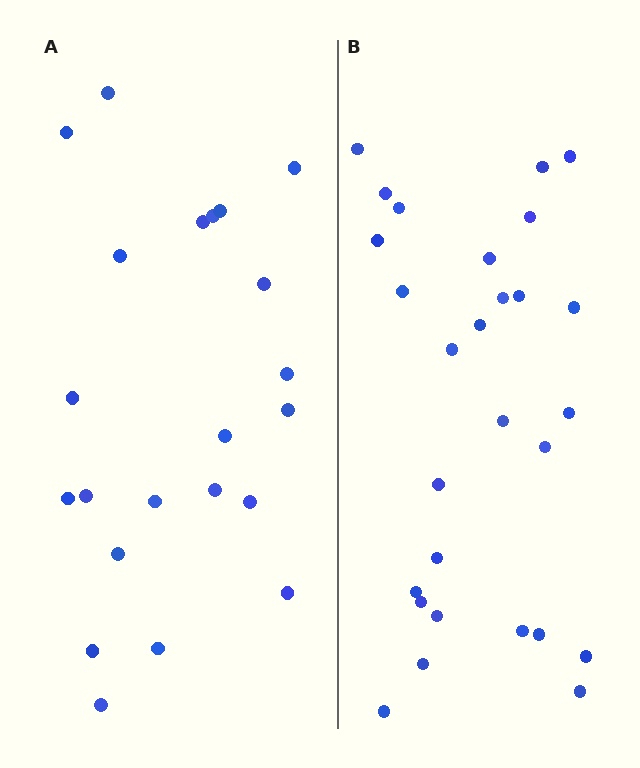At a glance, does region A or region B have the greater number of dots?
Region B (the right region) has more dots.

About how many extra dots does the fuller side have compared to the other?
Region B has about 6 more dots than region A.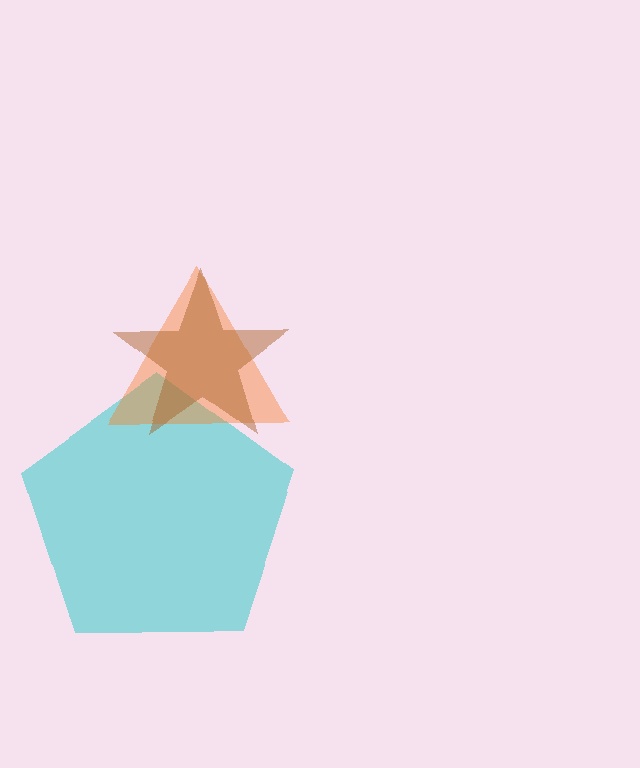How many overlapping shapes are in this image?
There are 3 overlapping shapes in the image.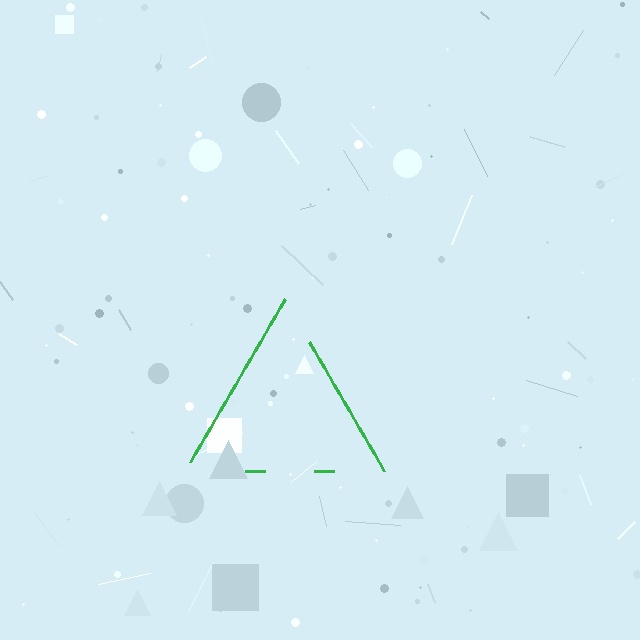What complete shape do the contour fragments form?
The contour fragments form a triangle.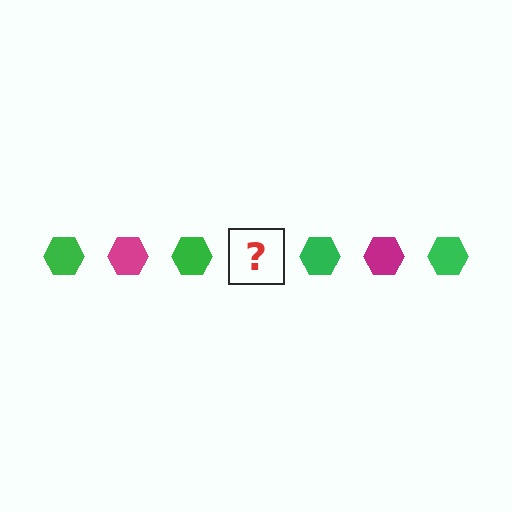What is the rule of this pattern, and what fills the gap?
The rule is that the pattern cycles through green, magenta hexagons. The gap should be filled with a magenta hexagon.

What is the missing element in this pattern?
The missing element is a magenta hexagon.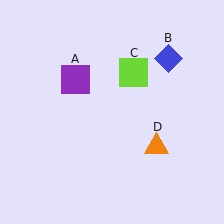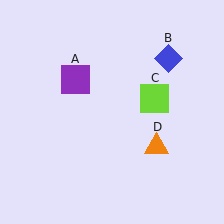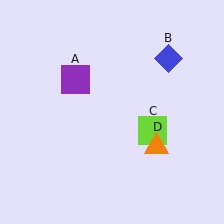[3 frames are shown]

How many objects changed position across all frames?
1 object changed position: lime square (object C).